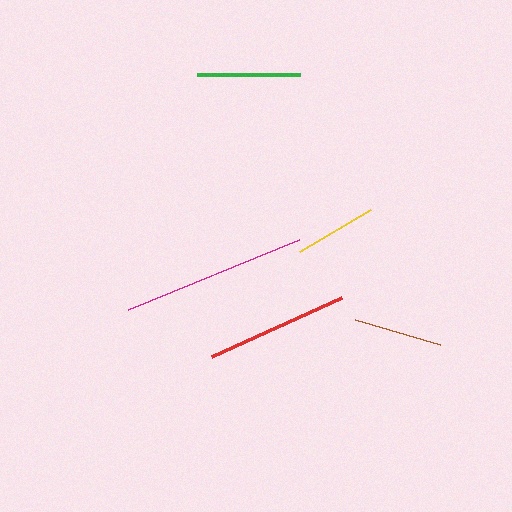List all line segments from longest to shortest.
From longest to shortest: magenta, red, green, brown, yellow.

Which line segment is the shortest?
The yellow line is the shortest at approximately 82 pixels.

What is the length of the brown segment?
The brown segment is approximately 88 pixels long.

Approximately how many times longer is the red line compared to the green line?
The red line is approximately 1.4 times the length of the green line.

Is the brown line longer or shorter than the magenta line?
The magenta line is longer than the brown line.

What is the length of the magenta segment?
The magenta segment is approximately 186 pixels long.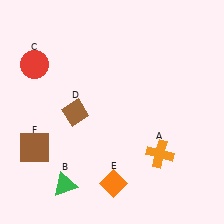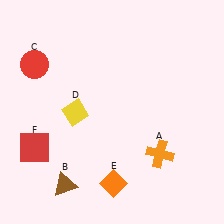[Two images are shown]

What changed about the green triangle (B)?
In Image 1, B is green. In Image 2, it changed to brown.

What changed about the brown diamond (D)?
In Image 1, D is brown. In Image 2, it changed to yellow.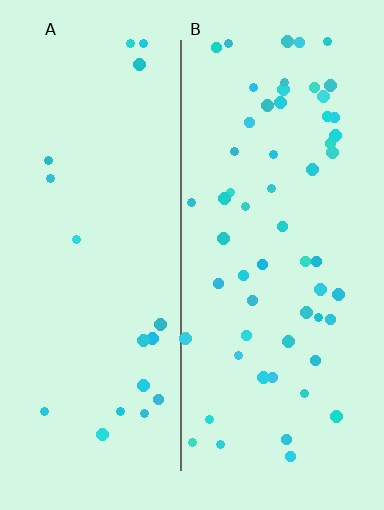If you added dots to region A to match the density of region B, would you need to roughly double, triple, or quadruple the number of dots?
Approximately triple.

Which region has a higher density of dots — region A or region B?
B (the right).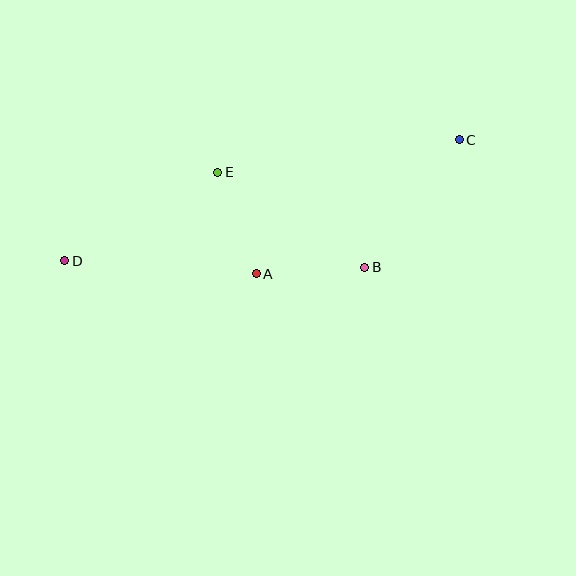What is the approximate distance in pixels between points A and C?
The distance between A and C is approximately 243 pixels.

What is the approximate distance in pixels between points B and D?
The distance between B and D is approximately 300 pixels.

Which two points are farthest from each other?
Points C and D are farthest from each other.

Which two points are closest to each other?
Points A and B are closest to each other.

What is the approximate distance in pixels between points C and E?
The distance between C and E is approximately 244 pixels.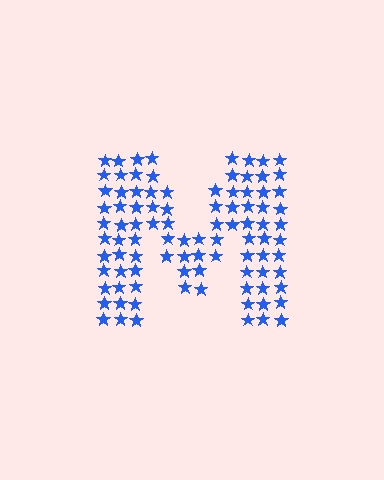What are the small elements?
The small elements are stars.